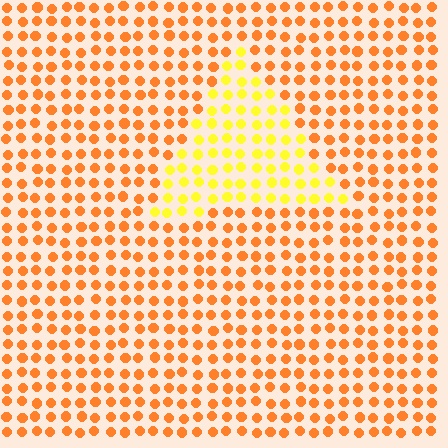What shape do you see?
I see a triangle.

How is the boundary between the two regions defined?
The boundary is defined purely by a slight shift in hue (about 35 degrees). Spacing, size, and orientation are identical on both sides.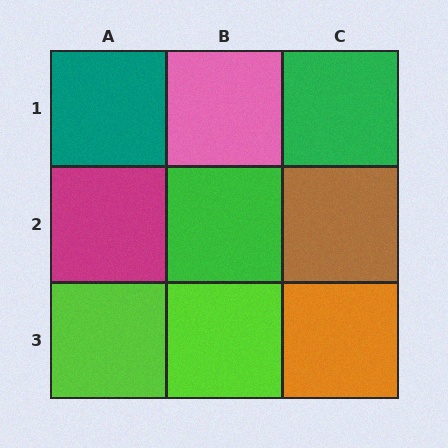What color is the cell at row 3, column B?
Lime.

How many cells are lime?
2 cells are lime.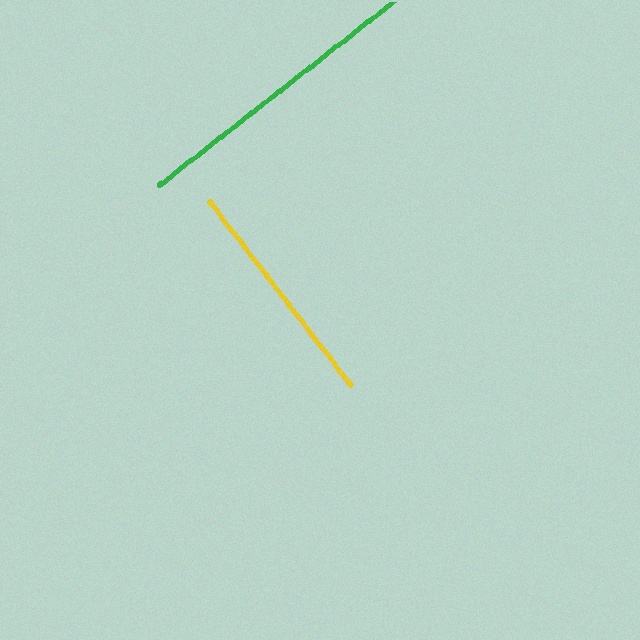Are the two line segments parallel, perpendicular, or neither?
Perpendicular — they meet at approximately 90°.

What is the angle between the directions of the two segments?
Approximately 90 degrees.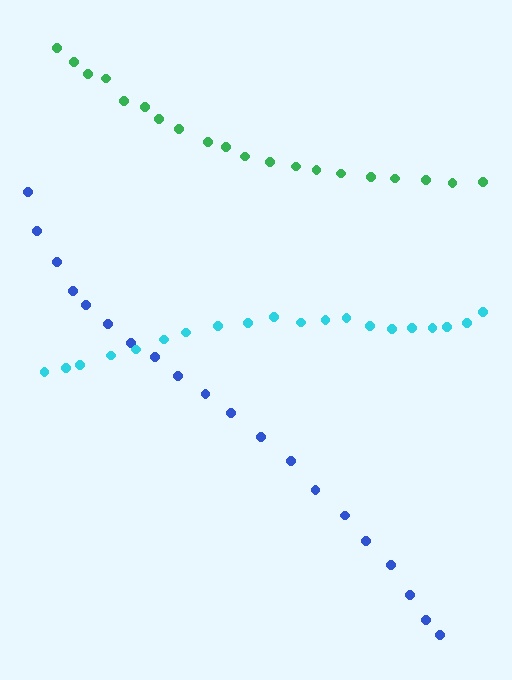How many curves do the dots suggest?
There are 3 distinct paths.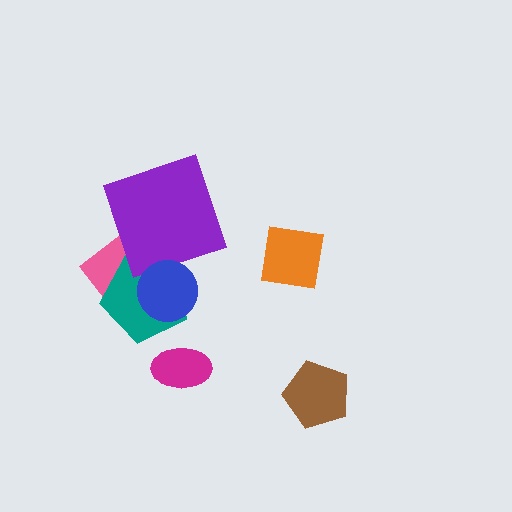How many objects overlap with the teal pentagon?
3 objects overlap with the teal pentagon.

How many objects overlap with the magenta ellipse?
0 objects overlap with the magenta ellipse.